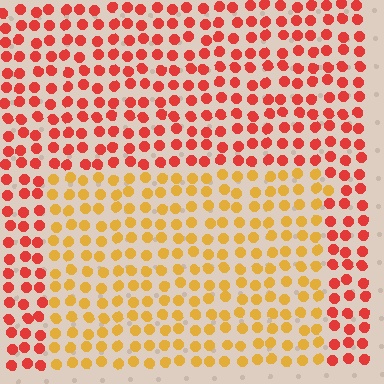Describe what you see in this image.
The image is filled with small red elements in a uniform arrangement. A rectangle-shaped region is visible where the elements are tinted to a slightly different hue, forming a subtle color boundary.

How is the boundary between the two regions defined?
The boundary is defined purely by a slight shift in hue (about 41 degrees). Spacing, size, and orientation are identical on both sides.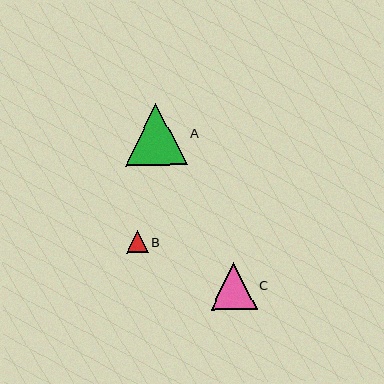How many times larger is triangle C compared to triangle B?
Triangle C is approximately 2.1 times the size of triangle B.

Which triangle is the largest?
Triangle A is the largest with a size of approximately 62 pixels.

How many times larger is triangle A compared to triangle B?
Triangle A is approximately 2.8 times the size of triangle B.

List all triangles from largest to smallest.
From largest to smallest: A, C, B.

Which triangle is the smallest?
Triangle B is the smallest with a size of approximately 22 pixels.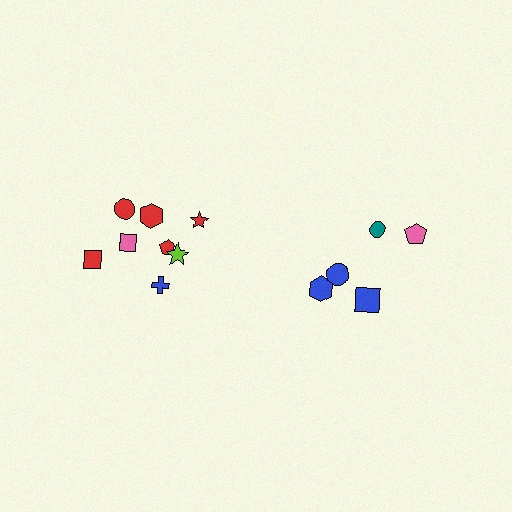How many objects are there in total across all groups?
There are 13 objects.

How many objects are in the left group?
There are 8 objects.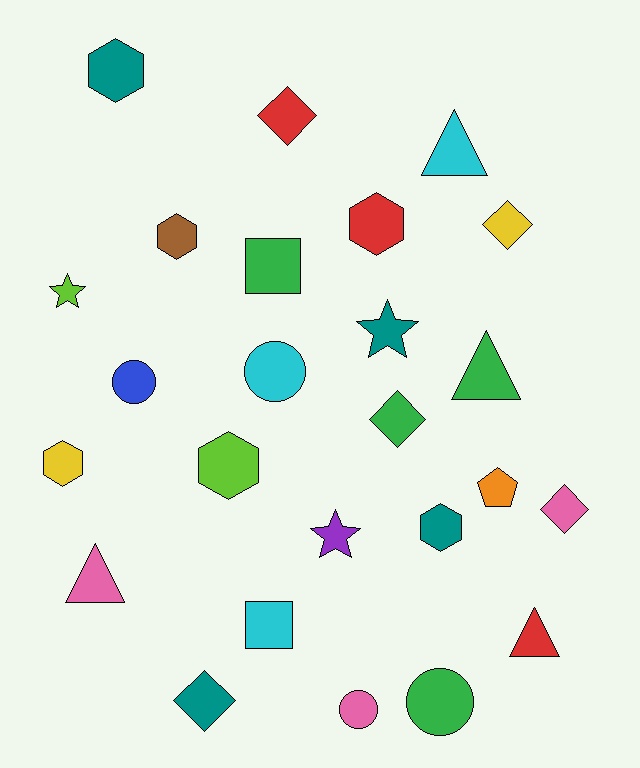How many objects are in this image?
There are 25 objects.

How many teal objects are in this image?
There are 4 teal objects.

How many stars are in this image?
There are 3 stars.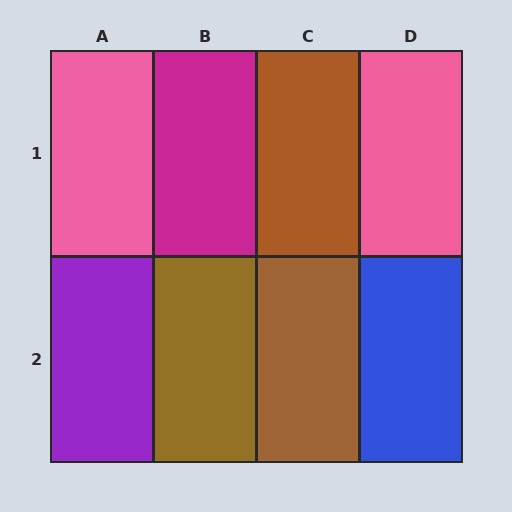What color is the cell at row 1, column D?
Pink.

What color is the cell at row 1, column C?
Brown.